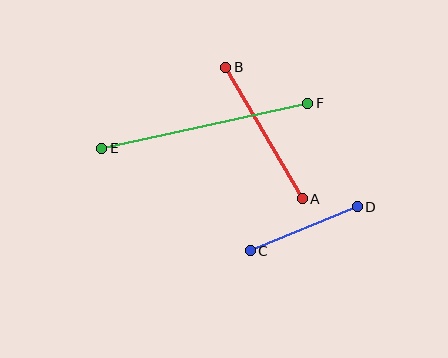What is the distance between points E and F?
The distance is approximately 211 pixels.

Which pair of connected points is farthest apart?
Points E and F are farthest apart.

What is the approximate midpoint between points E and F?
The midpoint is at approximately (205, 126) pixels.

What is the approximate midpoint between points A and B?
The midpoint is at approximately (264, 133) pixels.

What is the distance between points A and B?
The distance is approximately 152 pixels.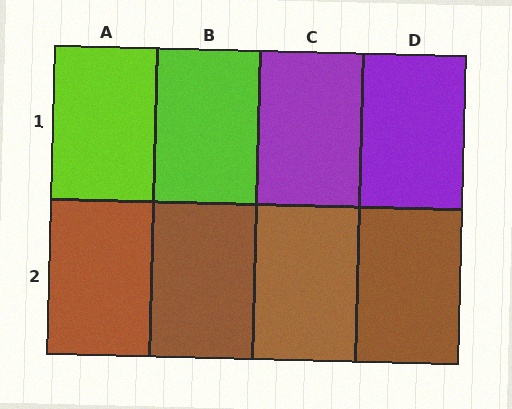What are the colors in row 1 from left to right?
Lime, lime, purple, purple.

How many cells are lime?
2 cells are lime.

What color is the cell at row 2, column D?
Brown.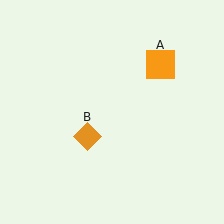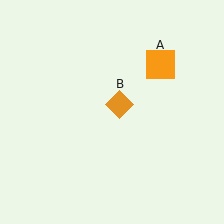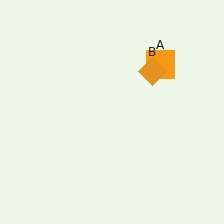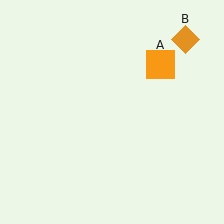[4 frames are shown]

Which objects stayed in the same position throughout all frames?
Orange square (object A) remained stationary.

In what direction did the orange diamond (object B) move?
The orange diamond (object B) moved up and to the right.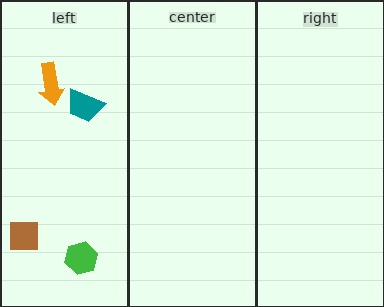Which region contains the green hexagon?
The left region.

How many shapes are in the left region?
4.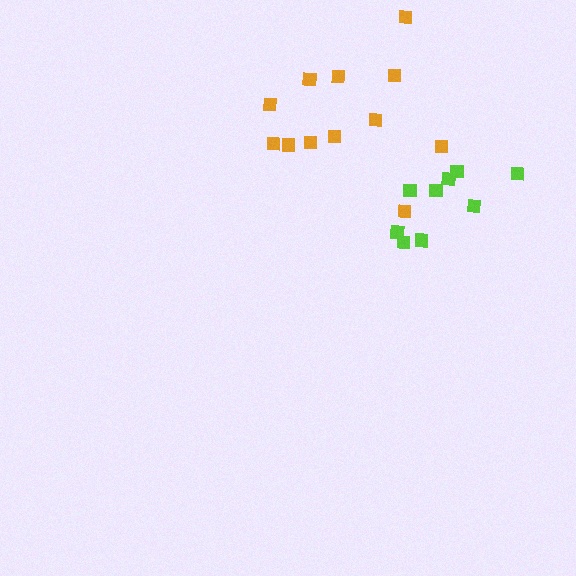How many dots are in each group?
Group 1: 9 dots, Group 2: 12 dots (21 total).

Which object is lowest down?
The lime cluster is bottommost.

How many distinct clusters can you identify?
There are 2 distinct clusters.